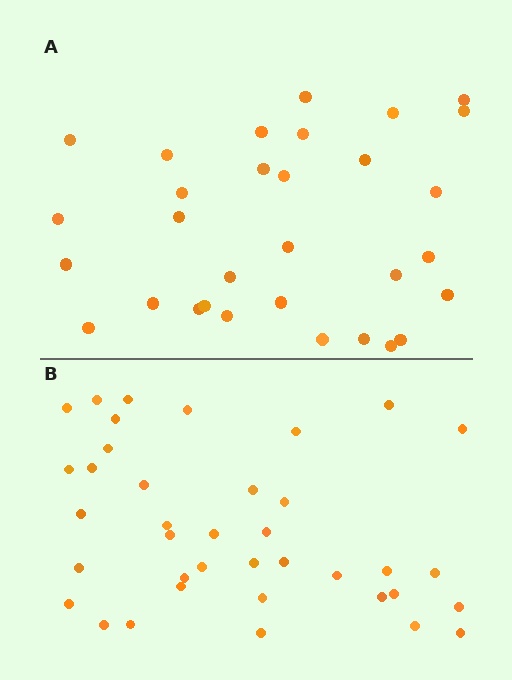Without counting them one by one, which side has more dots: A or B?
Region B (the bottom region) has more dots.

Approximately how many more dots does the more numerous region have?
Region B has roughly 8 or so more dots than region A.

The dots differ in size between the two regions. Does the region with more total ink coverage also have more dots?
No. Region A has more total ink coverage because its dots are larger, but region B actually contains more individual dots. Total area can be misleading — the number of items is what matters here.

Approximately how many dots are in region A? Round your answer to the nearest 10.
About 30 dots. (The exact count is 31, which rounds to 30.)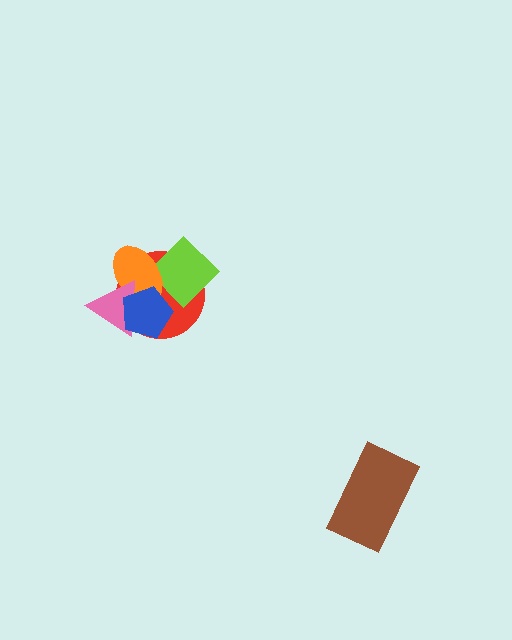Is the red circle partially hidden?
Yes, it is partially covered by another shape.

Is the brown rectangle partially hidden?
No, no other shape covers it.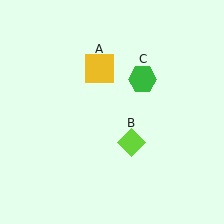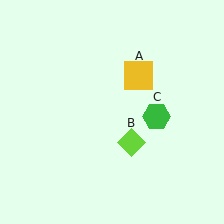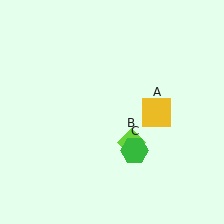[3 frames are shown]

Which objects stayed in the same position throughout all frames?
Lime diamond (object B) remained stationary.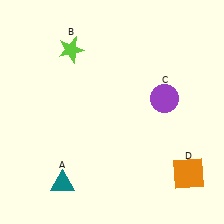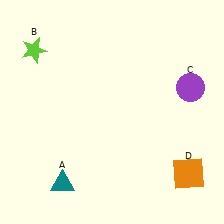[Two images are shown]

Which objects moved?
The objects that moved are: the lime star (B), the purple circle (C).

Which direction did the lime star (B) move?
The lime star (B) moved left.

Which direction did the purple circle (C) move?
The purple circle (C) moved right.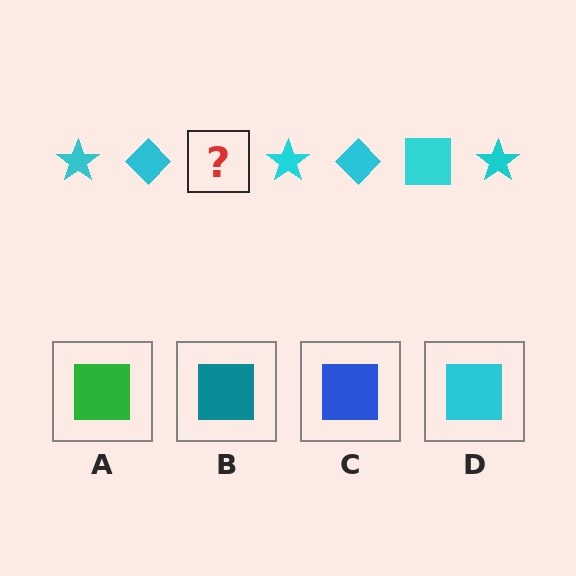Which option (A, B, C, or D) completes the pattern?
D.